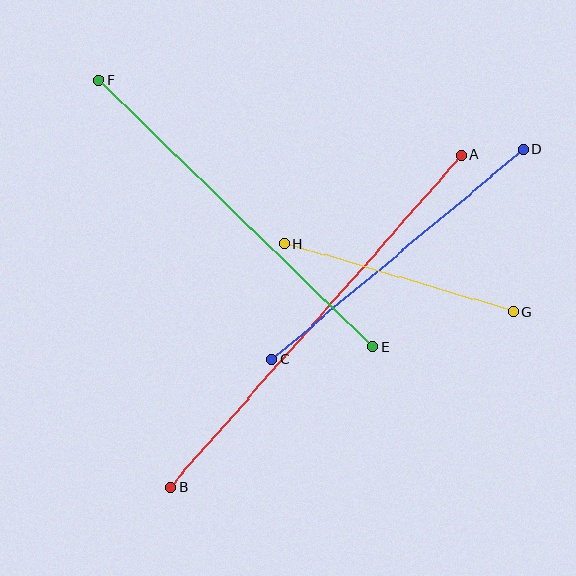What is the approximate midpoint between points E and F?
The midpoint is at approximately (236, 213) pixels.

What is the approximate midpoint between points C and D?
The midpoint is at approximately (398, 254) pixels.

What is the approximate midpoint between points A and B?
The midpoint is at approximately (316, 321) pixels.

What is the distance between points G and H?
The distance is approximately 238 pixels.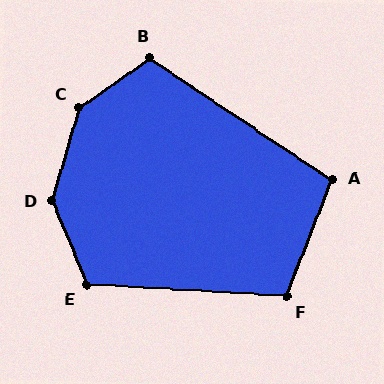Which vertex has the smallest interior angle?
A, at approximately 102 degrees.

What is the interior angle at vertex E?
Approximately 116 degrees (obtuse).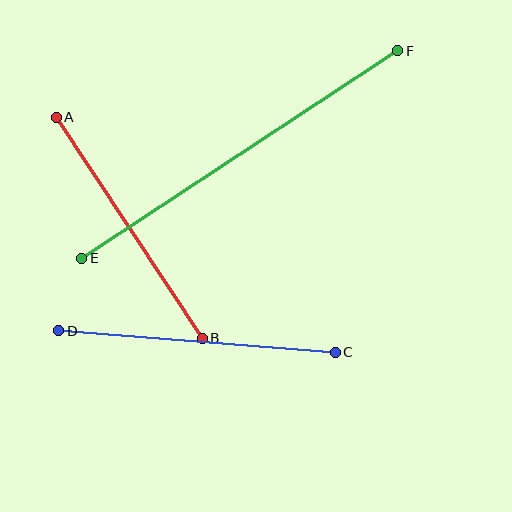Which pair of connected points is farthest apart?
Points E and F are farthest apart.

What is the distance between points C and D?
The distance is approximately 277 pixels.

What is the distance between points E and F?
The distance is approximately 378 pixels.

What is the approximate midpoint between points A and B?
The midpoint is at approximately (129, 228) pixels.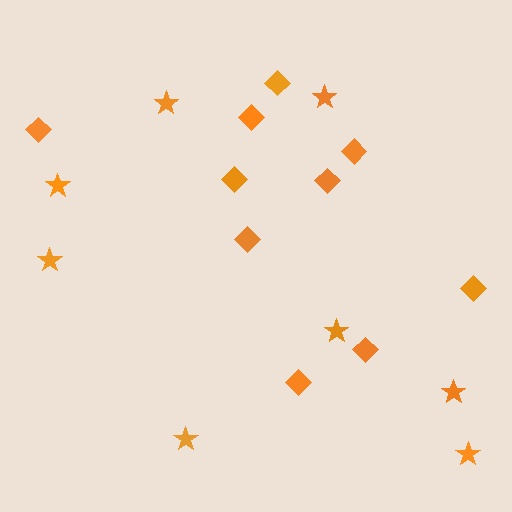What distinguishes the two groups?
There are 2 groups: one group of stars (8) and one group of diamonds (10).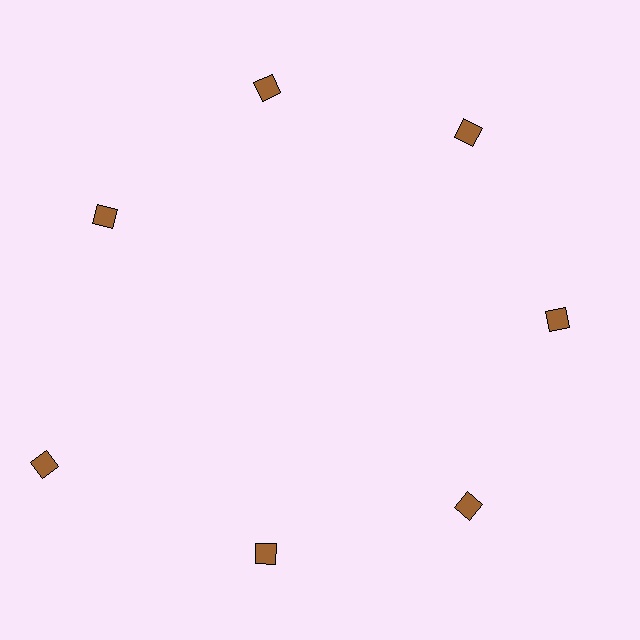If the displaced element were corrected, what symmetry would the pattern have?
It would have 7-fold rotational symmetry — the pattern would map onto itself every 51 degrees.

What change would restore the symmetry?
The symmetry would be restored by moving it inward, back onto the ring so that all 7 diamonds sit at equal angles and equal distance from the center.